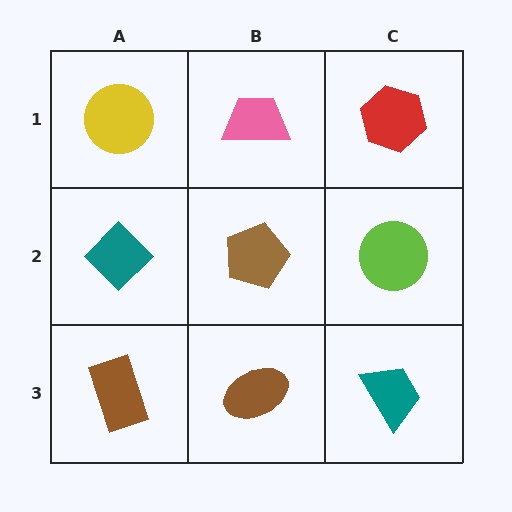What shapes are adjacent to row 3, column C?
A lime circle (row 2, column C), a brown ellipse (row 3, column B).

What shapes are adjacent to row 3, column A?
A teal diamond (row 2, column A), a brown ellipse (row 3, column B).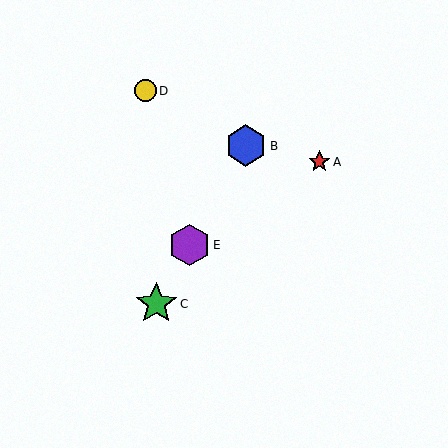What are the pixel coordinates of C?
Object C is at (156, 304).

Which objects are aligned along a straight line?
Objects B, C, E are aligned along a straight line.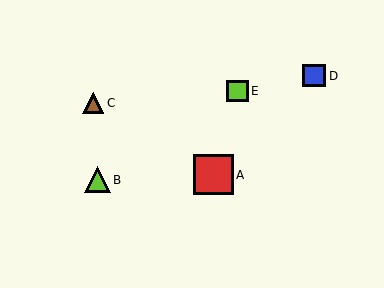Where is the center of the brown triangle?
The center of the brown triangle is at (93, 103).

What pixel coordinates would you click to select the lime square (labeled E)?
Click at (238, 91) to select the lime square E.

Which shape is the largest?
The red square (labeled A) is the largest.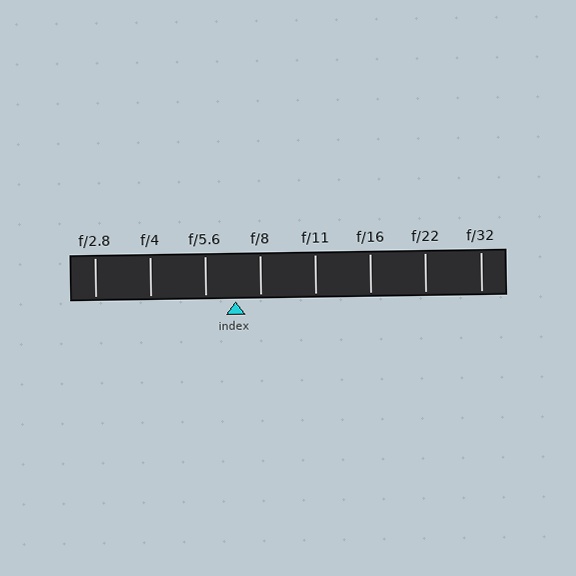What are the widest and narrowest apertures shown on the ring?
The widest aperture shown is f/2.8 and the narrowest is f/32.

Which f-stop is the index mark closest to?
The index mark is closest to f/8.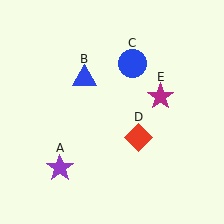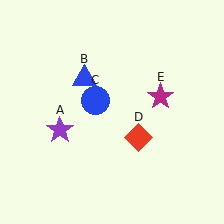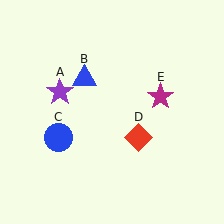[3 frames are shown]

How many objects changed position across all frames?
2 objects changed position: purple star (object A), blue circle (object C).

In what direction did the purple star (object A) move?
The purple star (object A) moved up.